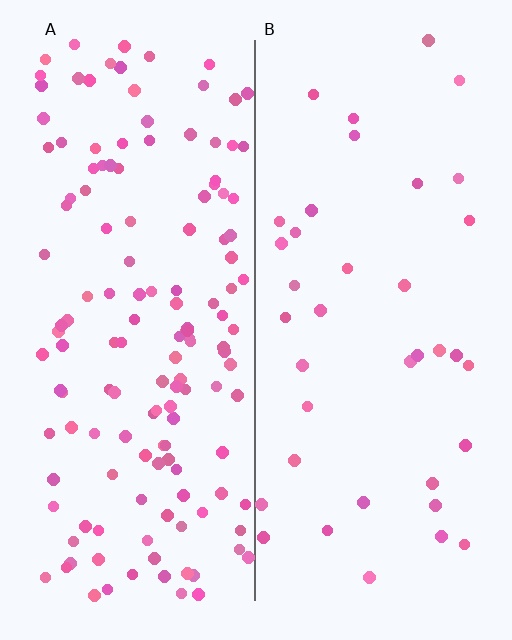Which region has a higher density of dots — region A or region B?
A (the left).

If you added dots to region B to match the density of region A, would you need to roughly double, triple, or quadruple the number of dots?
Approximately quadruple.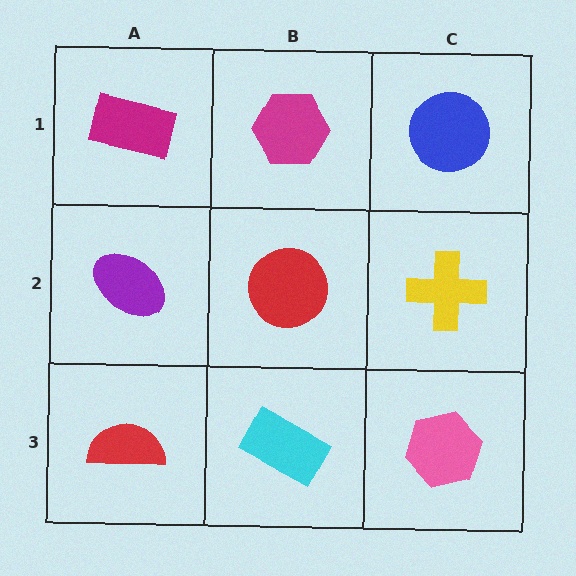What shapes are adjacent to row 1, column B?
A red circle (row 2, column B), a magenta rectangle (row 1, column A), a blue circle (row 1, column C).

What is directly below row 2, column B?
A cyan rectangle.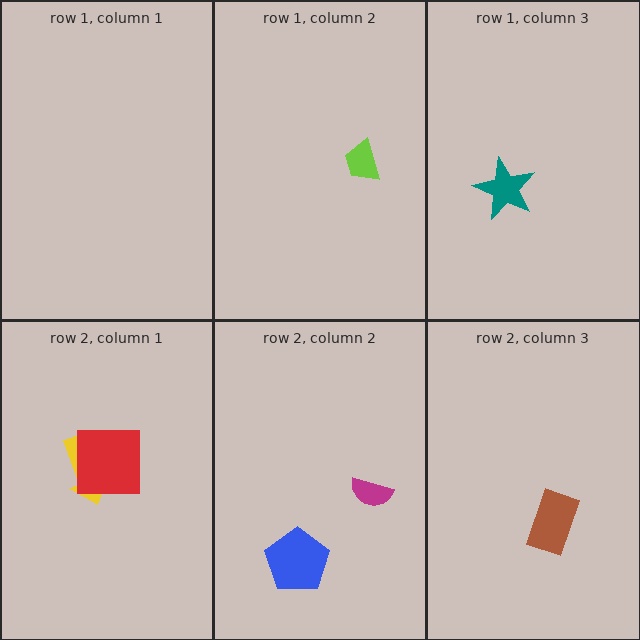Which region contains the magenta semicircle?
The row 2, column 2 region.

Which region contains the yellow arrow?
The row 2, column 1 region.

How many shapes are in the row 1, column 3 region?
1.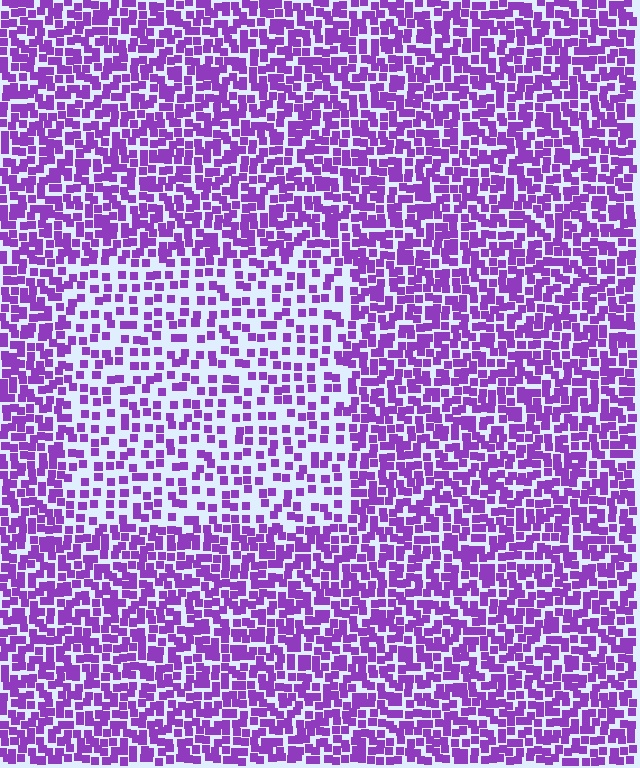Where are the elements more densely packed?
The elements are more densely packed outside the rectangle boundary.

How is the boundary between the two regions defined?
The boundary is defined by a change in element density (approximately 1.9x ratio). All elements are the same color, size, and shape.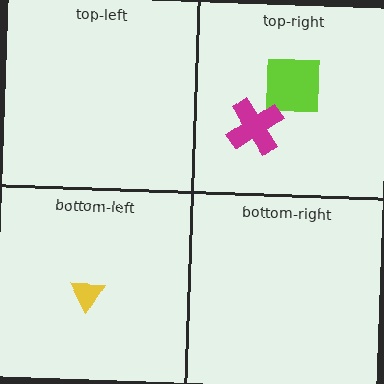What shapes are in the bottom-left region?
The yellow triangle.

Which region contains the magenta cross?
The top-right region.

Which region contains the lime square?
The top-right region.